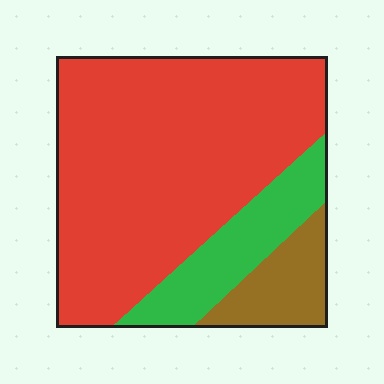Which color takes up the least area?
Brown, at roughly 10%.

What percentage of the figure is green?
Green takes up less than a quarter of the figure.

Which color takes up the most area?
Red, at roughly 70%.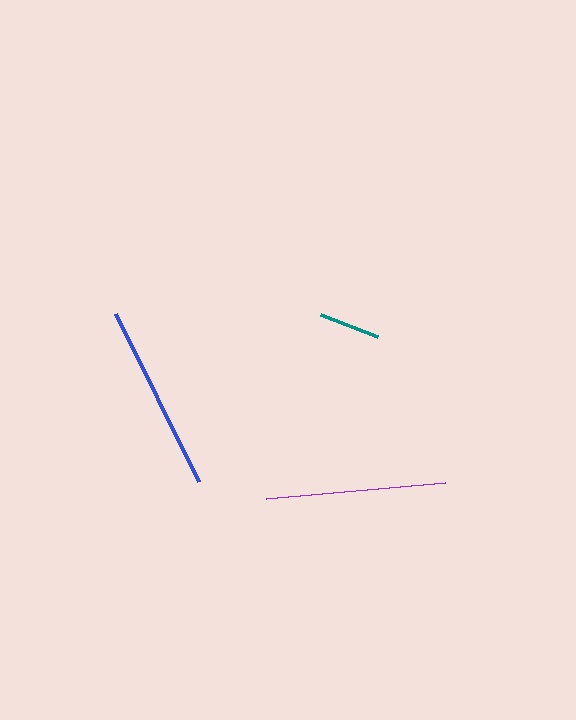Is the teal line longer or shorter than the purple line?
The purple line is longer than the teal line.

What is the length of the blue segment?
The blue segment is approximately 187 pixels long.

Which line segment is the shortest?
The teal line is the shortest at approximately 61 pixels.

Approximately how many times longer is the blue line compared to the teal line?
The blue line is approximately 3.1 times the length of the teal line.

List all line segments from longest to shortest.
From longest to shortest: blue, purple, teal.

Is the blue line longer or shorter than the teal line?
The blue line is longer than the teal line.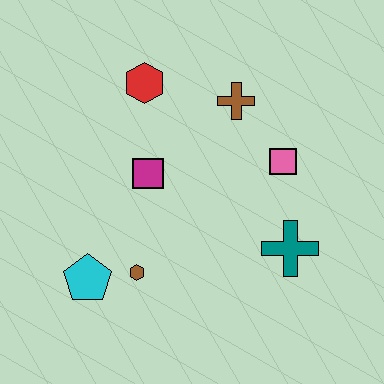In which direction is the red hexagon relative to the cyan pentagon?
The red hexagon is above the cyan pentagon.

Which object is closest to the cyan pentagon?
The brown hexagon is closest to the cyan pentagon.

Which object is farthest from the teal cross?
The red hexagon is farthest from the teal cross.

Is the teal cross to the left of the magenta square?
No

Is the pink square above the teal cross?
Yes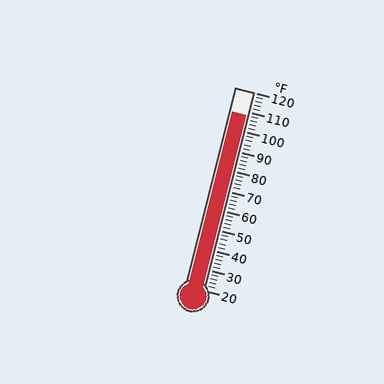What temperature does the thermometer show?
The thermometer shows approximately 108°F.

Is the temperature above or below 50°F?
The temperature is above 50°F.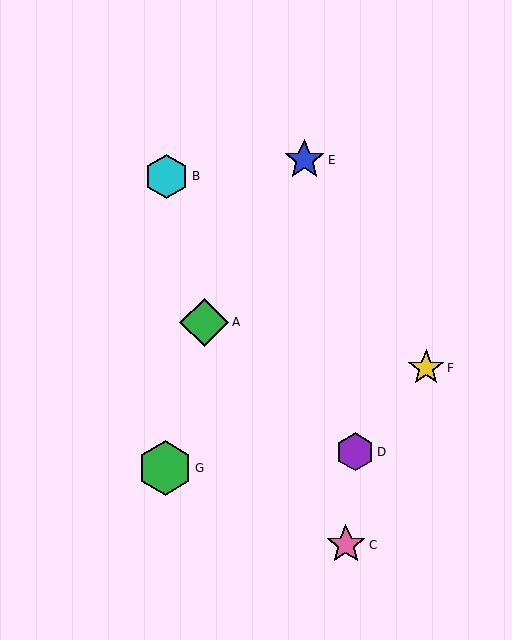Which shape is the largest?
The green hexagon (labeled G) is the largest.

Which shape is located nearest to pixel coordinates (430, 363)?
The yellow star (labeled F) at (426, 368) is nearest to that location.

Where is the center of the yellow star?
The center of the yellow star is at (426, 368).